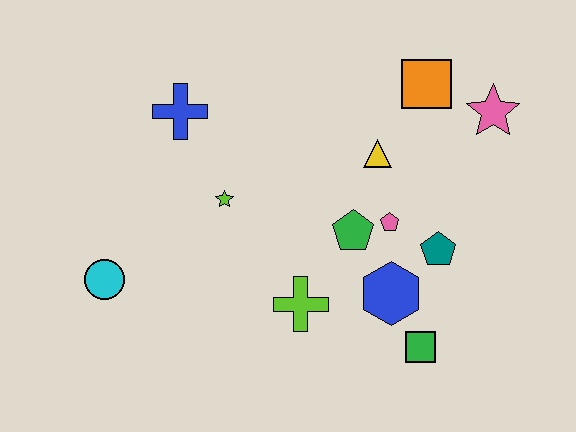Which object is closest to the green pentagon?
The pink pentagon is closest to the green pentagon.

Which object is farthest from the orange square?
The cyan circle is farthest from the orange square.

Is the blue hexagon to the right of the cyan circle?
Yes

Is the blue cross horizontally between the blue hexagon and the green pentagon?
No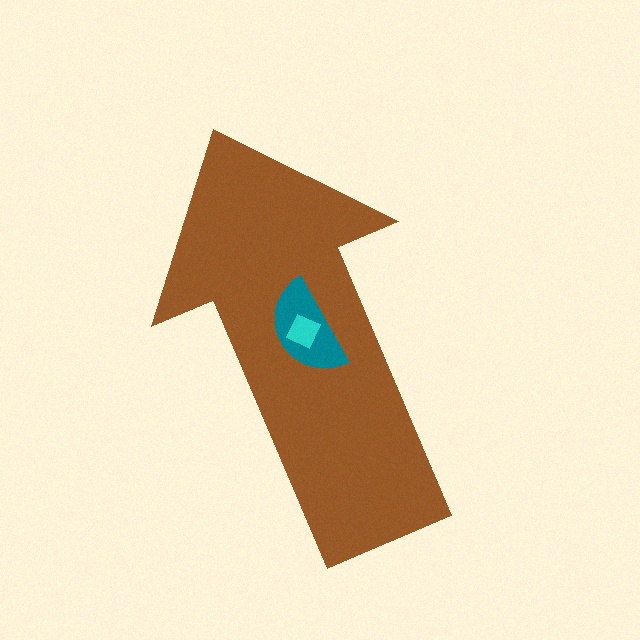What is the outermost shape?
The brown arrow.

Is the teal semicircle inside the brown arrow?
Yes.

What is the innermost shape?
The cyan diamond.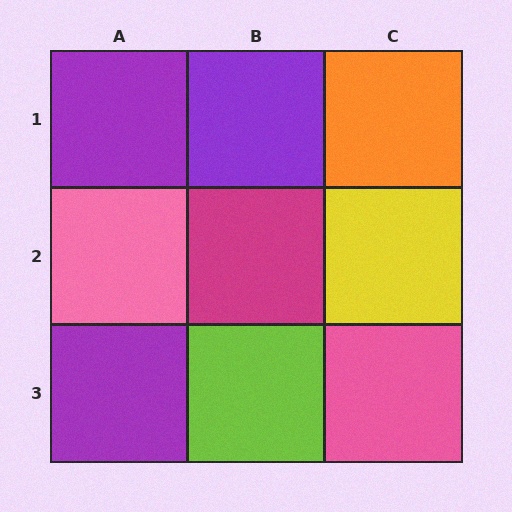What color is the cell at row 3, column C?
Pink.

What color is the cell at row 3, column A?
Purple.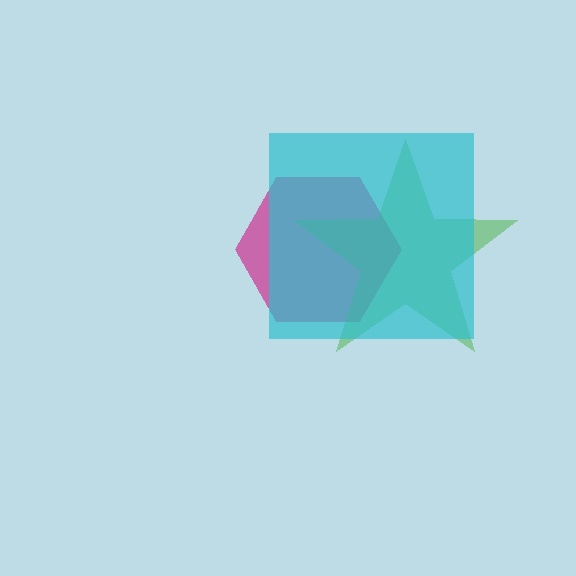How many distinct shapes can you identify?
There are 3 distinct shapes: a magenta hexagon, a green star, a cyan square.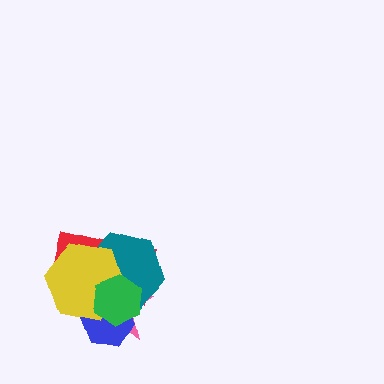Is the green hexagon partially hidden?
No, no other shape covers it.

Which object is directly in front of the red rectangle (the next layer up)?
The pink star is directly in front of the red rectangle.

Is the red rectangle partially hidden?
Yes, it is partially covered by another shape.